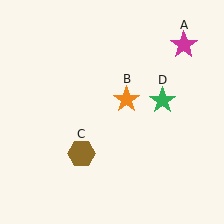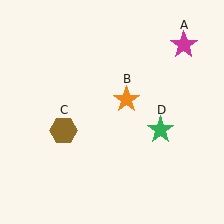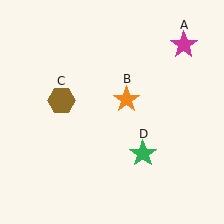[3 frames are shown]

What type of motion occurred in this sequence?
The brown hexagon (object C), green star (object D) rotated clockwise around the center of the scene.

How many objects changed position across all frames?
2 objects changed position: brown hexagon (object C), green star (object D).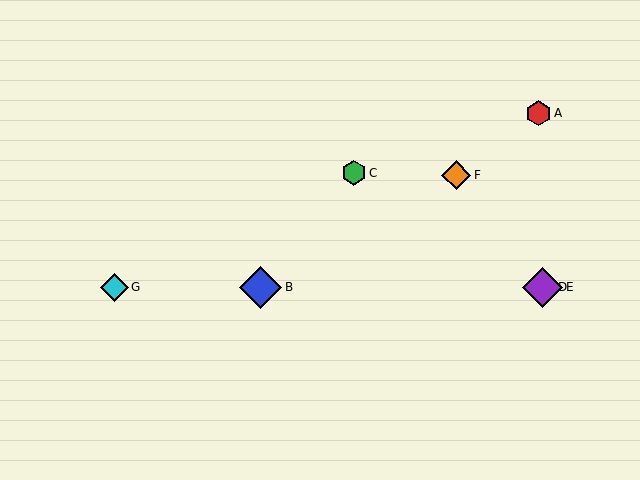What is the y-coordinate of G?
Object G is at y≈287.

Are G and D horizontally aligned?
Yes, both are at y≈287.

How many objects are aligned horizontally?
4 objects (B, D, E, G) are aligned horizontally.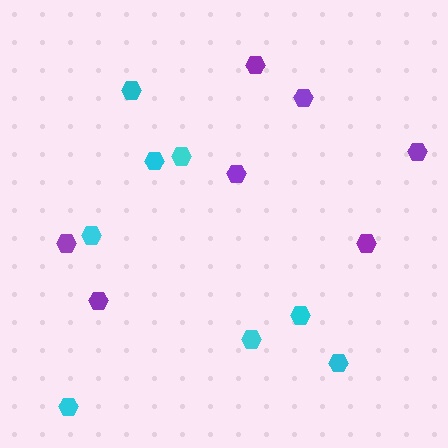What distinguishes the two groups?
There are 2 groups: one group of purple hexagons (7) and one group of cyan hexagons (8).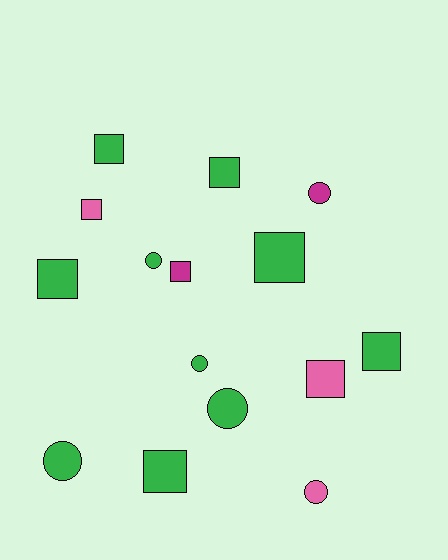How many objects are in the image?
There are 15 objects.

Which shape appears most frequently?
Square, with 9 objects.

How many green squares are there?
There are 6 green squares.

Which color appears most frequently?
Green, with 10 objects.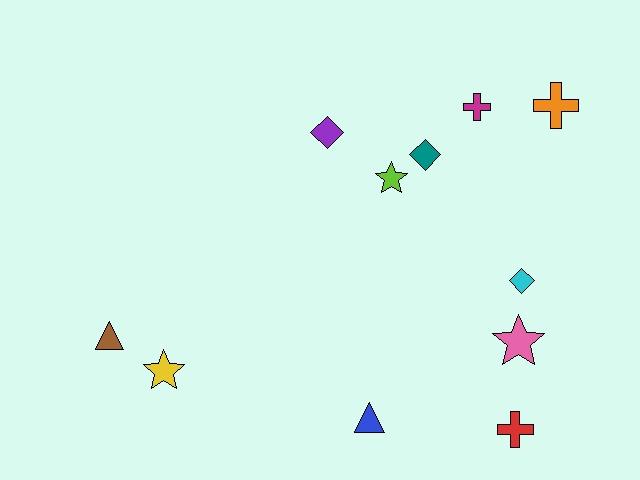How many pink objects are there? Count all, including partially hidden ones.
There is 1 pink object.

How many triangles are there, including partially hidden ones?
There are 2 triangles.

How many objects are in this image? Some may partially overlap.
There are 11 objects.